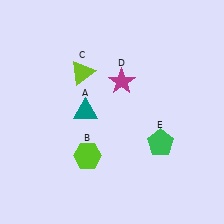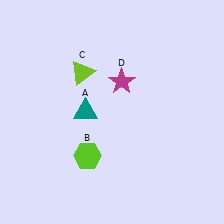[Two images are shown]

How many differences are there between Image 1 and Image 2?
There is 1 difference between the two images.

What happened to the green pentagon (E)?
The green pentagon (E) was removed in Image 2. It was in the bottom-right area of Image 1.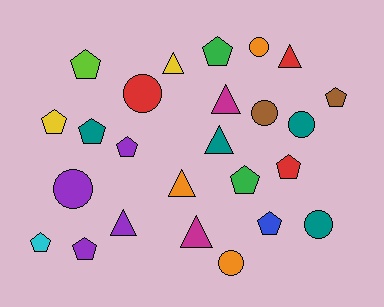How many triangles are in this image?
There are 7 triangles.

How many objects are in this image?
There are 25 objects.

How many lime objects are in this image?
There is 1 lime object.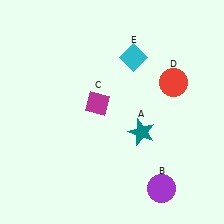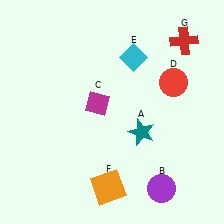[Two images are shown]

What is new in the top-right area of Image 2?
A red cross (G) was added in the top-right area of Image 2.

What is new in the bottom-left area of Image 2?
An orange square (F) was added in the bottom-left area of Image 2.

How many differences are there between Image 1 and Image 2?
There are 2 differences between the two images.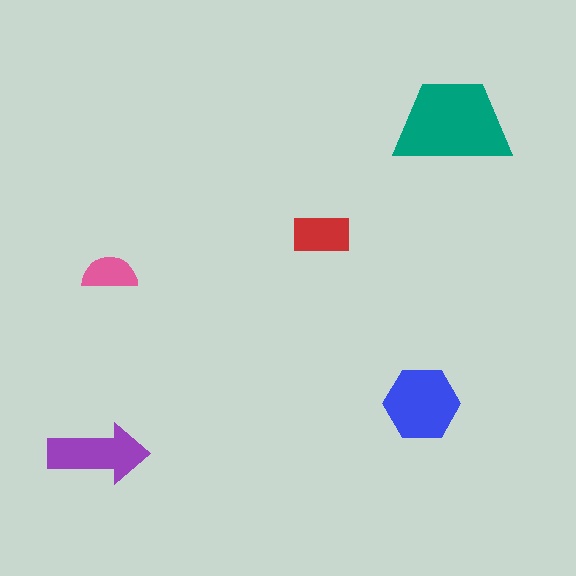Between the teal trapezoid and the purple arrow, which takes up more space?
The teal trapezoid.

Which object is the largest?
The teal trapezoid.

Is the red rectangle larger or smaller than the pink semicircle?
Larger.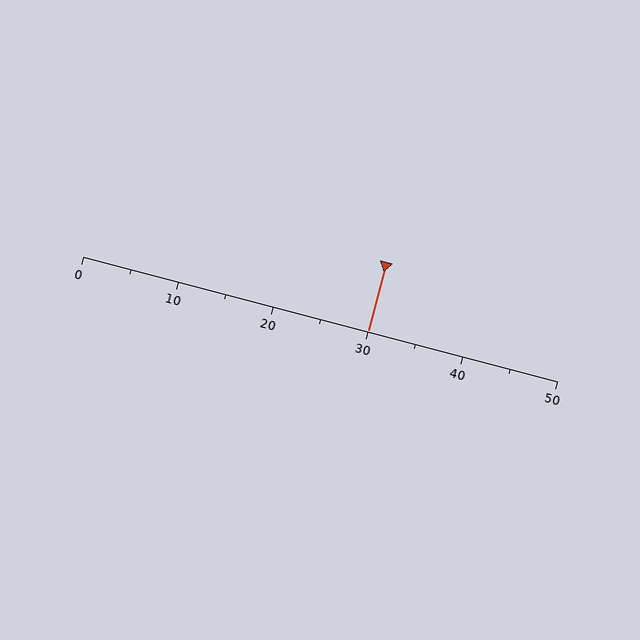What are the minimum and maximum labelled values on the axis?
The axis runs from 0 to 50.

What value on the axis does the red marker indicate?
The marker indicates approximately 30.